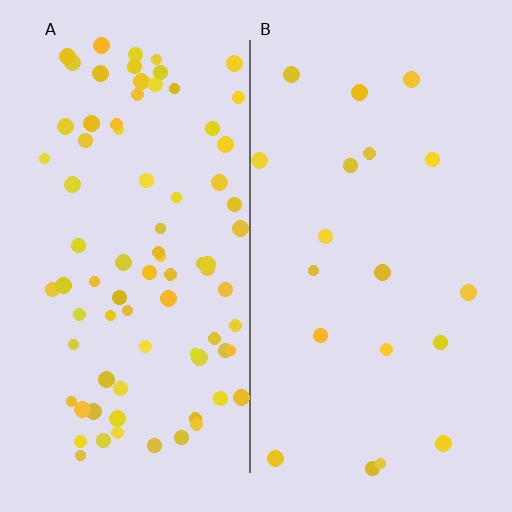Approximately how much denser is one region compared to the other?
Approximately 4.2× — region A over region B.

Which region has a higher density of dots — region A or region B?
A (the left).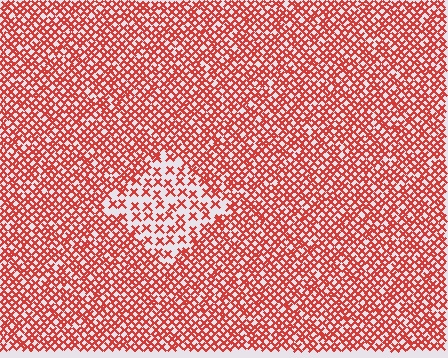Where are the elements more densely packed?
The elements are more densely packed outside the diamond boundary.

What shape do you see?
I see a diamond.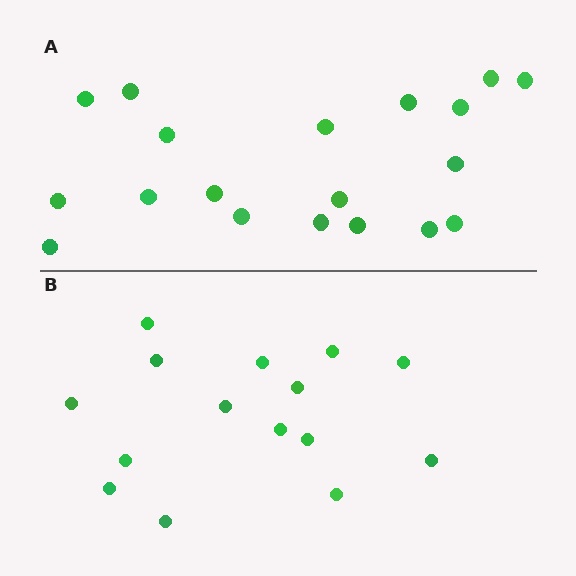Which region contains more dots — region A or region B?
Region A (the top region) has more dots.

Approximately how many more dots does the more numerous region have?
Region A has about 4 more dots than region B.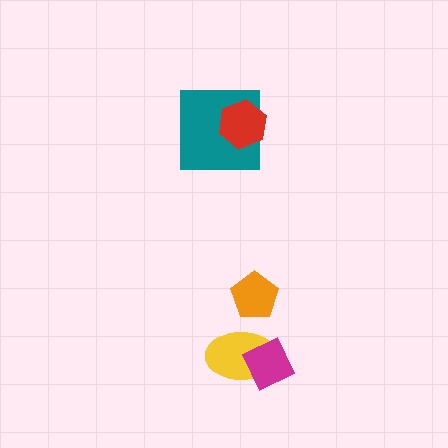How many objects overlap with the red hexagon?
1 object overlaps with the red hexagon.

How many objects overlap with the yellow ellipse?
1 object overlaps with the yellow ellipse.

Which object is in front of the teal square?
The red hexagon is in front of the teal square.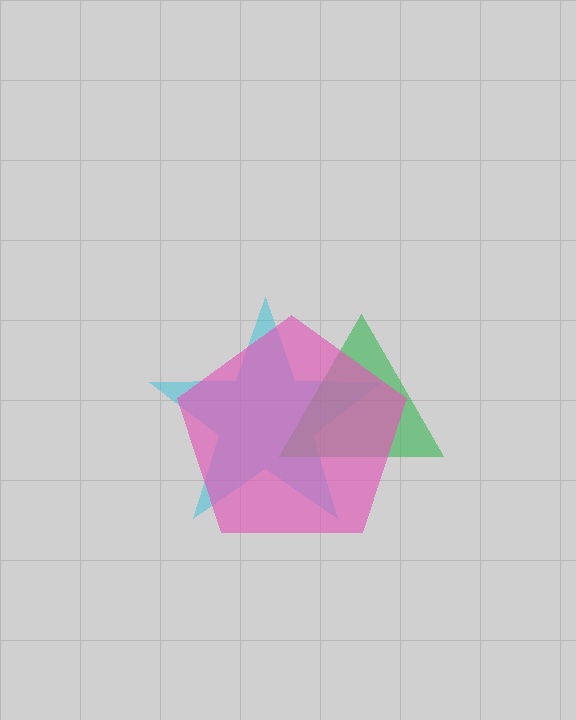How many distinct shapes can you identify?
There are 3 distinct shapes: a cyan star, a green triangle, a pink pentagon.